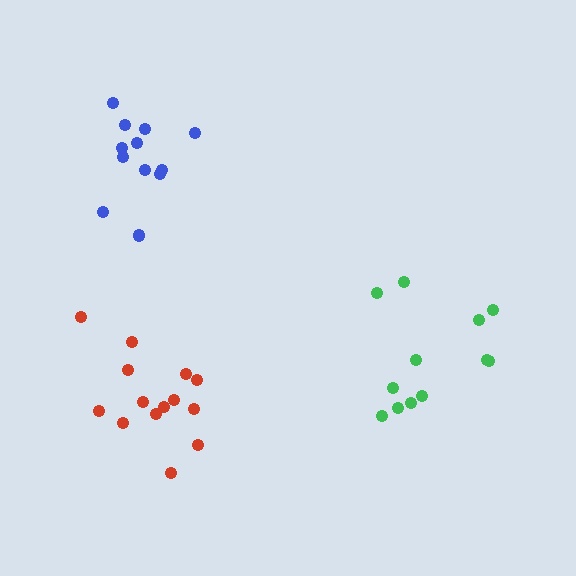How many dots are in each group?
Group 1: 12 dots, Group 2: 12 dots, Group 3: 14 dots (38 total).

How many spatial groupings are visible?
There are 3 spatial groupings.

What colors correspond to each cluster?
The clusters are colored: green, blue, red.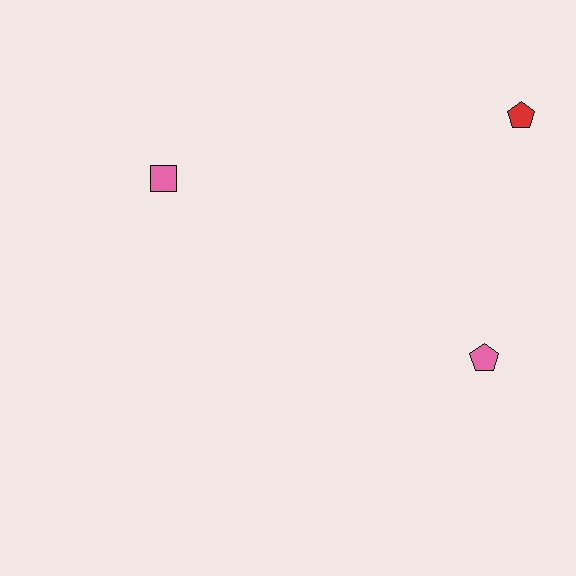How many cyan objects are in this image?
There are no cyan objects.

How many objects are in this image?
There are 3 objects.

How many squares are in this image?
There is 1 square.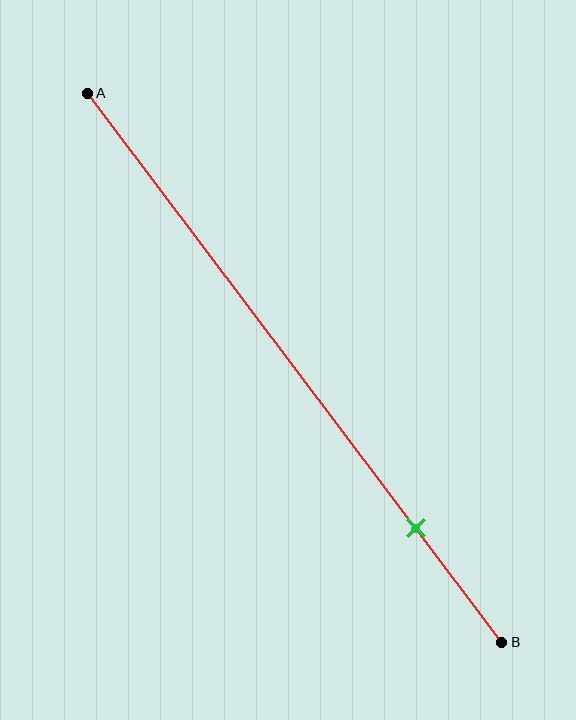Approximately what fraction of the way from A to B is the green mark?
The green mark is approximately 80% of the way from A to B.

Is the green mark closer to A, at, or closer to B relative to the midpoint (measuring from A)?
The green mark is closer to point B than the midpoint of segment AB.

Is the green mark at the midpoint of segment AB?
No, the mark is at about 80% from A, not at the 50% midpoint.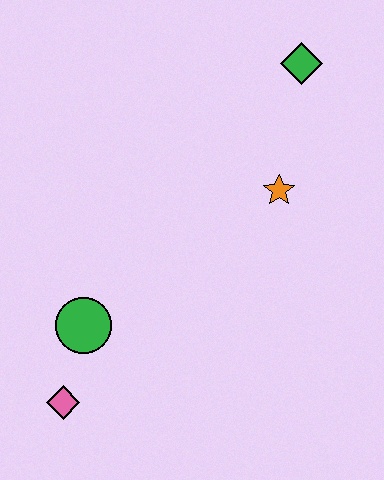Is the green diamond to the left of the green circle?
No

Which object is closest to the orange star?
The green diamond is closest to the orange star.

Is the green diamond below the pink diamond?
No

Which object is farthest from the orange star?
The pink diamond is farthest from the orange star.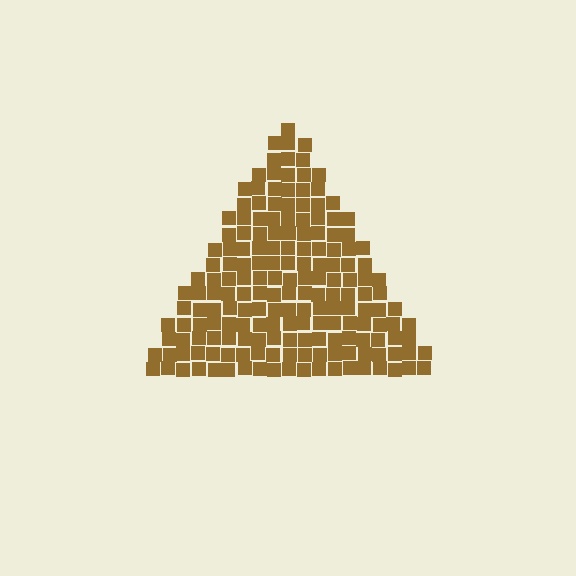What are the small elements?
The small elements are squares.